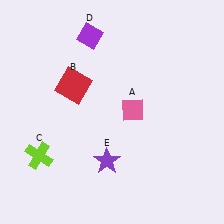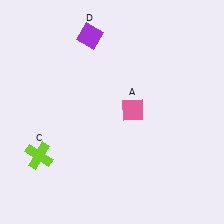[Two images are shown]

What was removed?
The purple star (E), the red square (B) were removed in Image 2.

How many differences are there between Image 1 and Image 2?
There are 2 differences between the two images.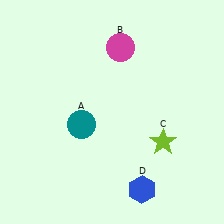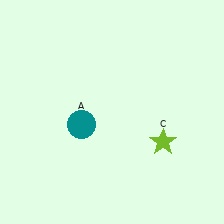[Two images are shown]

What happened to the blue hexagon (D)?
The blue hexagon (D) was removed in Image 2. It was in the bottom-right area of Image 1.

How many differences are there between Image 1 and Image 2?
There are 2 differences between the two images.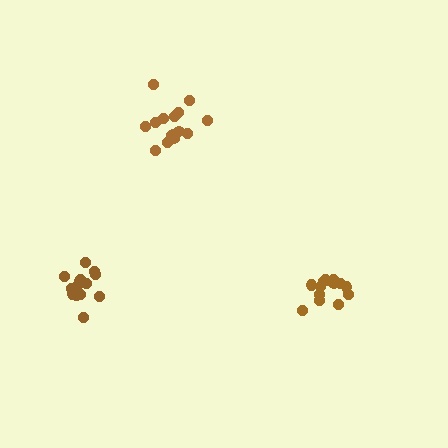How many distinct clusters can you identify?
There are 3 distinct clusters.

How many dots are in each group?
Group 1: 15 dots, Group 2: 15 dots, Group 3: 13 dots (43 total).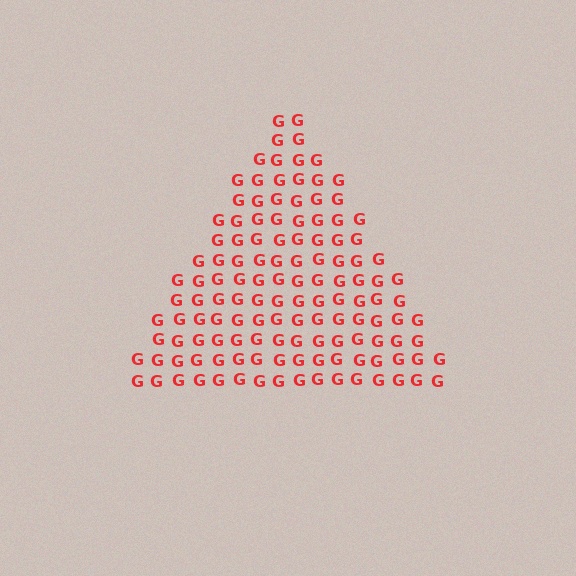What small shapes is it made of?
It is made of small letter G's.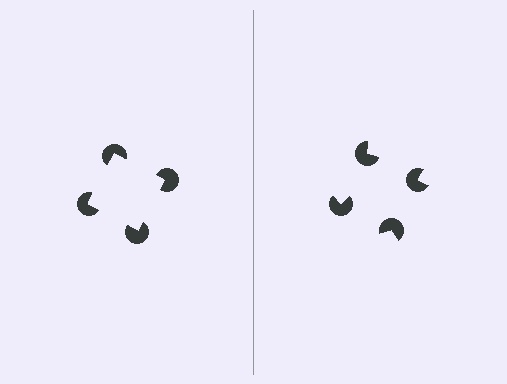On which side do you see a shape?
An illusory square appears on the left side. On the right side the wedge cuts are rotated, so no coherent shape forms.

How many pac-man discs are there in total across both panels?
8 — 4 on each side.